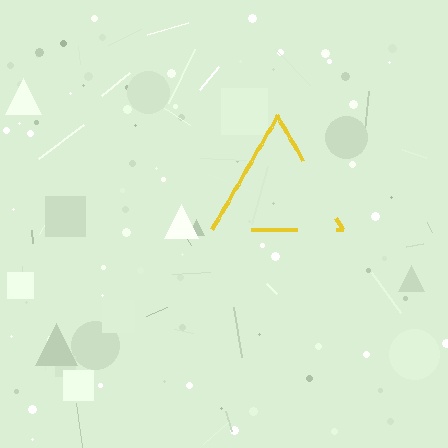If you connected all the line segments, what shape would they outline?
They would outline a triangle.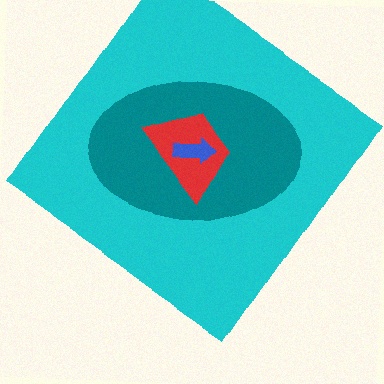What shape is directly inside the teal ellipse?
The red trapezoid.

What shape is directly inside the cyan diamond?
The teal ellipse.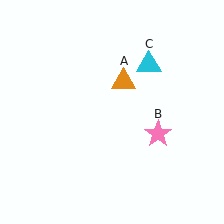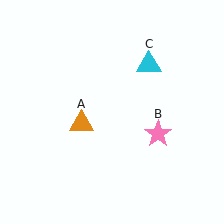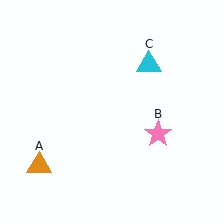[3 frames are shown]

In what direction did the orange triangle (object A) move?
The orange triangle (object A) moved down and to the left.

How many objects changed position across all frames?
1 object changed position: orange triangle (object A).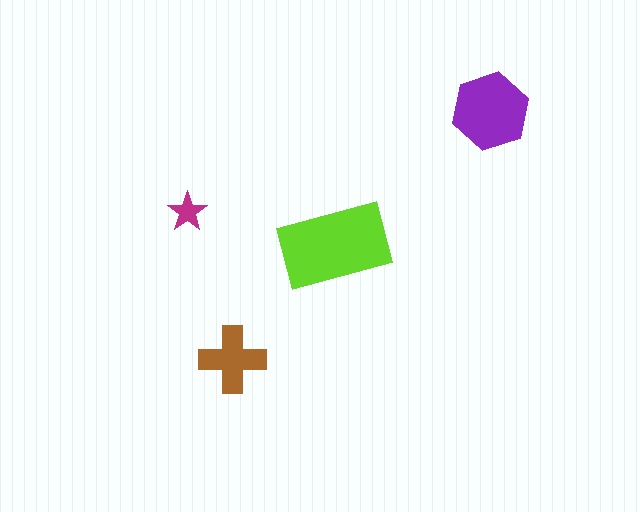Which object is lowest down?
The brown cross is bottommost.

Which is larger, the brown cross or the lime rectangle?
The lime rectangle.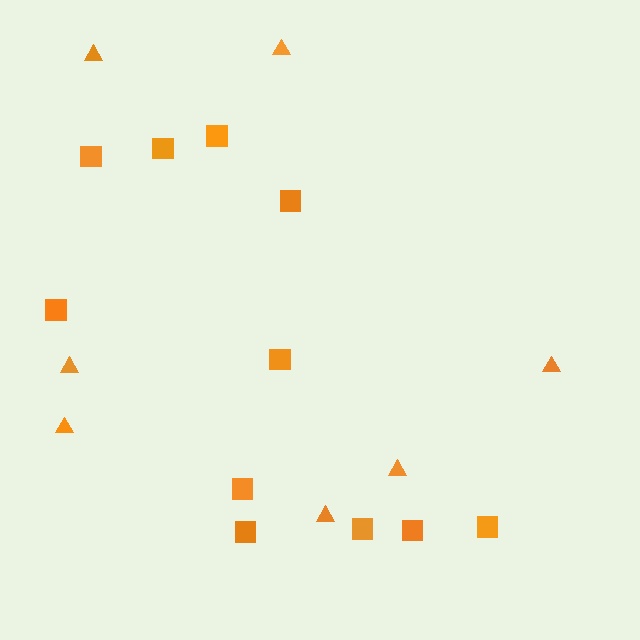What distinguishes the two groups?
There are 2 groups: one group of triangles (7) and one group of squares (11).